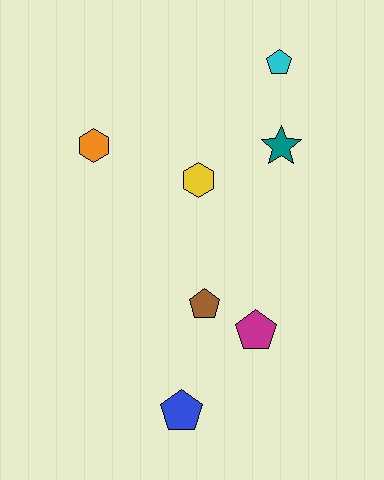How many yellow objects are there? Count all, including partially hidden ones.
There is 1 yellow object.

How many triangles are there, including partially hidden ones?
There are no triangles.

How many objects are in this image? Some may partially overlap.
There are 7 objects.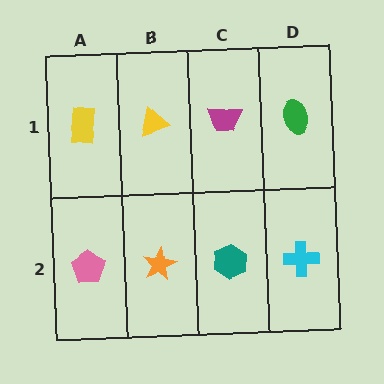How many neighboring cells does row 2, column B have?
3.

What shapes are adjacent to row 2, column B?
A yellow triangle (row 1, column B), a pink pentagon (row 2, column A), a teal hexagon (row 2, column C).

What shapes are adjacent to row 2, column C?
A magenta trapezoid (row 1, column C), an orange star (row 2, column B), a cyan cross (row 2, column D).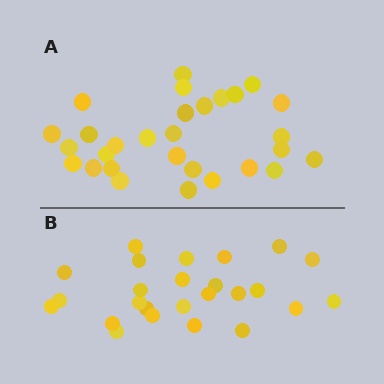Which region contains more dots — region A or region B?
Region A (the top region) has more dots.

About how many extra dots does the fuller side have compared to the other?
Region A has about 4 more dots than region B.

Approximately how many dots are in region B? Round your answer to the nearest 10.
About 20 dots. (The exact count is 25, which rounds to 20.)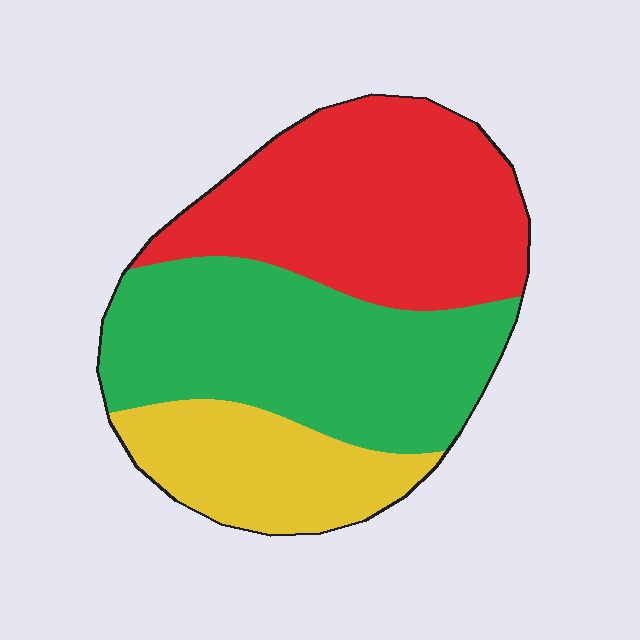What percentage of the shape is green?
Green covers roughly 40% of the shape.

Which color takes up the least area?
Yellow, at roughly 20%.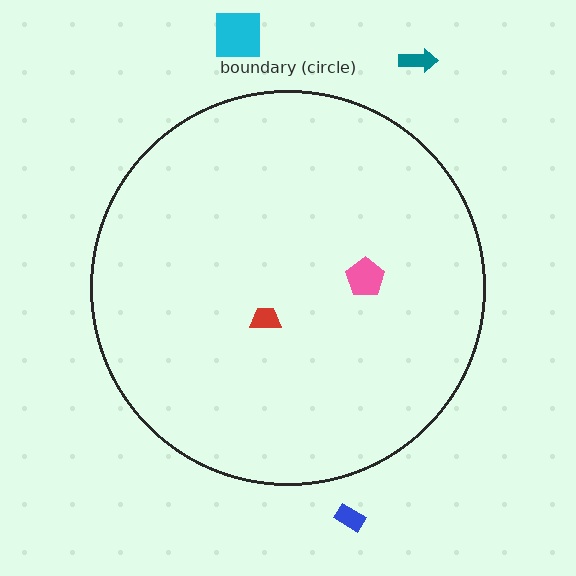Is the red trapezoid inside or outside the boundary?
Inside.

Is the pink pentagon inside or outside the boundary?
Inside.